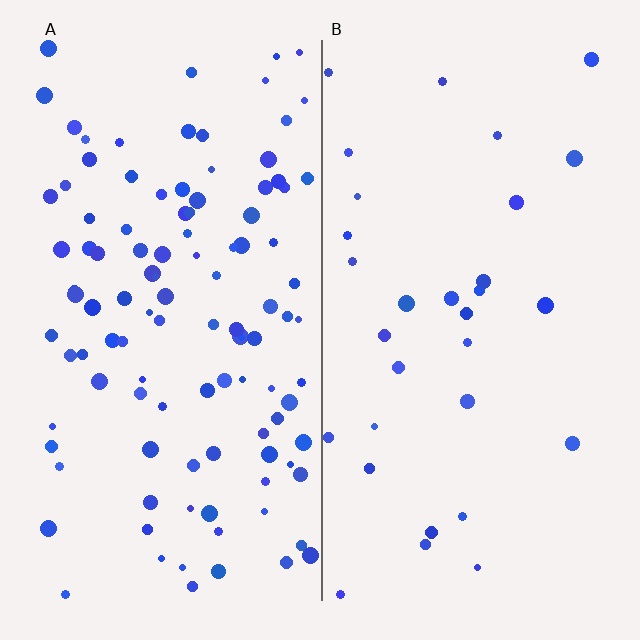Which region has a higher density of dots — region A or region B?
A (the left).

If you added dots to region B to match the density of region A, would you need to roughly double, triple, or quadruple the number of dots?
Approximately quadruple.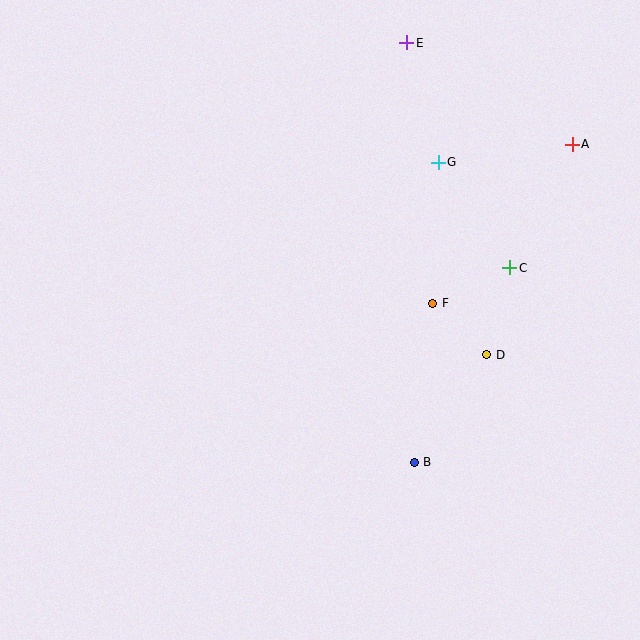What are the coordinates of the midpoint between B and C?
The midpoint between B and C is at (462, 365).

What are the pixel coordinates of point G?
Point G is at (438, 162).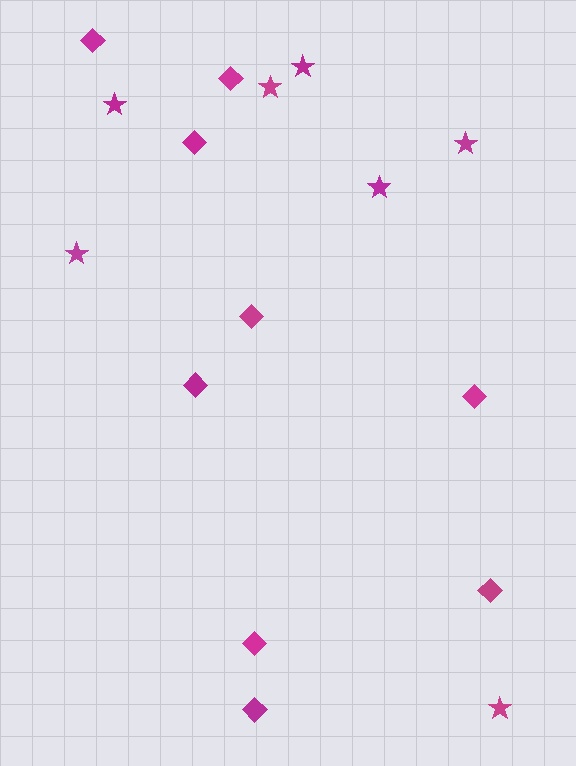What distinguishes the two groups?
There are 2 groups: one group of diamonds (9) and one group of stars (7).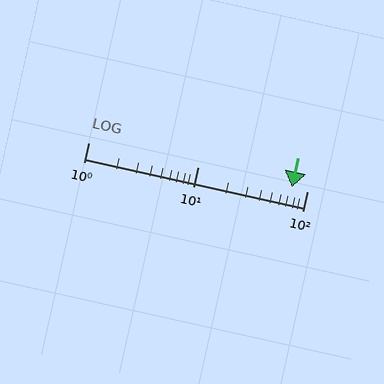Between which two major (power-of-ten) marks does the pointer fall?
The pointer is between 10 and 100.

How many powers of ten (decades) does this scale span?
The scale spans 2 decades, from 1 to 100.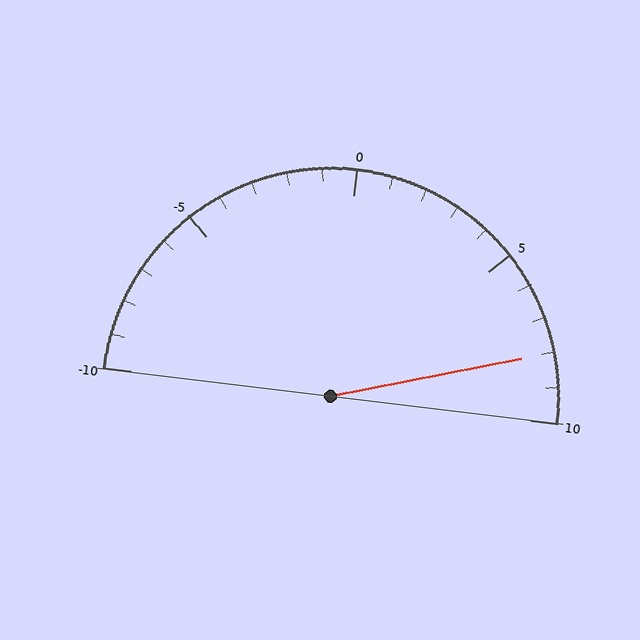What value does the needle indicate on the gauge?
The needle indicates approximately 8.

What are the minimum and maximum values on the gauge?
The gauge ranges from -10 to 10.